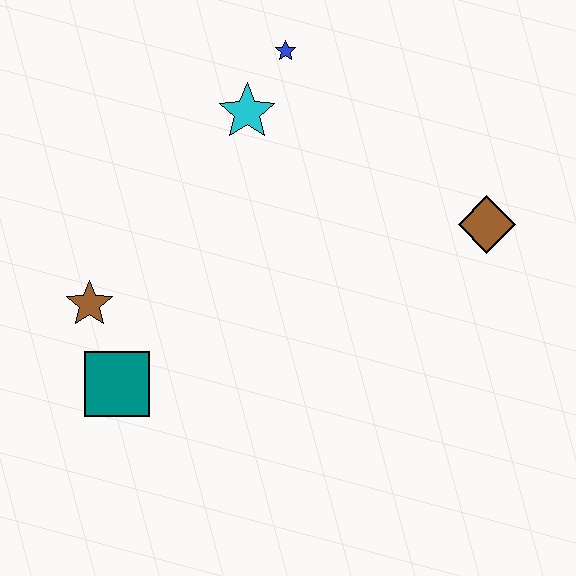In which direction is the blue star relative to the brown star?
The blue star is above the brown star.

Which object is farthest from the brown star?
The brown diamond is farthest from the brown star.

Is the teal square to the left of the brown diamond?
Yes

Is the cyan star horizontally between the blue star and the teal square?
Yes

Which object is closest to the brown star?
The teal square is closest to the brown star.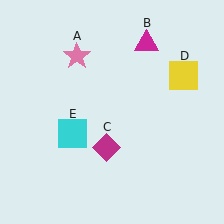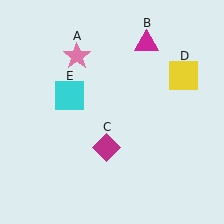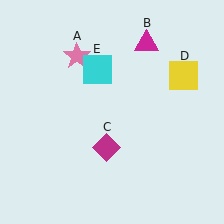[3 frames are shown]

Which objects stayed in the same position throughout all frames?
Pink star (object A) and magenta triangle (object B) and magenta diamond (object C) and yellow square (object D) remained stationary.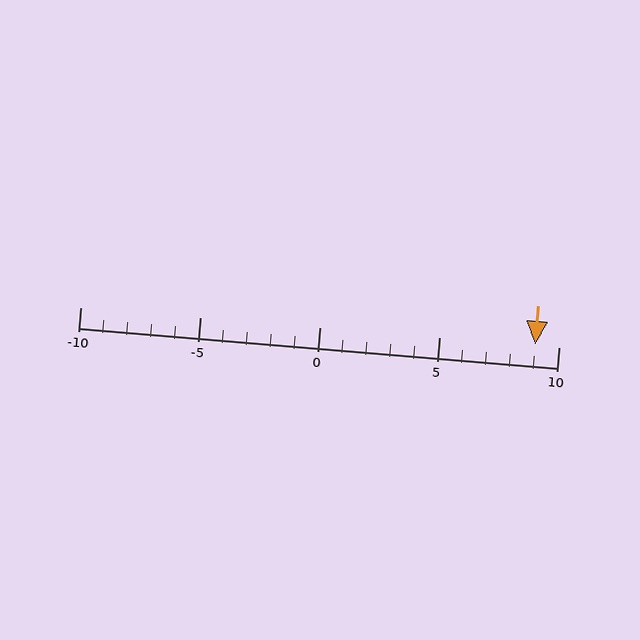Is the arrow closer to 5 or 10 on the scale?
The arrow is closer to 10.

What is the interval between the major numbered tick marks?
The major tick marks are spaced 5 units apart.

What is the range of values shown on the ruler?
The ruler shows values from -10 to 10.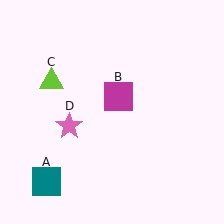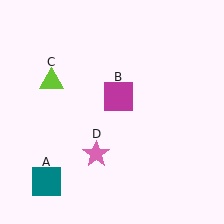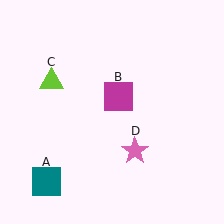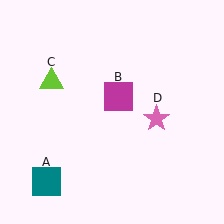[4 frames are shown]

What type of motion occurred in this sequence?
The pink star (object D) rotated counterclockwise around the center of the scene.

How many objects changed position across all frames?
1 object changed position: pink star (object D).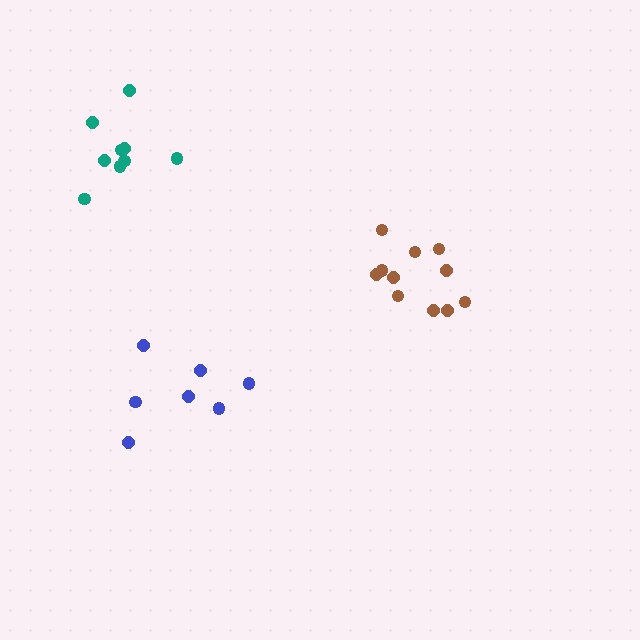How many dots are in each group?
Group 1: 9 dots, Group 2: 11 dots, Group 3: 7 dots (27 total).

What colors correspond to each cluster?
The clusters are colored: teal, brown, blue.